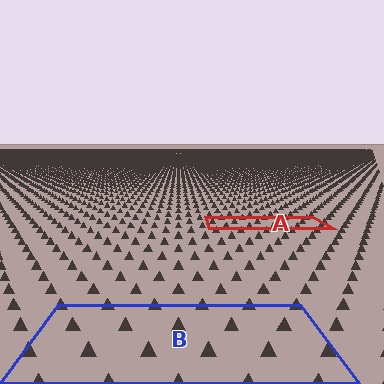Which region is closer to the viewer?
Region B is closer. The texture elements there are larger and more spread out.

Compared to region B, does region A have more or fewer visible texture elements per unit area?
Region A has more texture elements per unit area — they are packed more densely because it is farther away.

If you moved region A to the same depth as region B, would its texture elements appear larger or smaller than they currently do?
They would appear larger. At a closer depth, the same texture elements are projected at a bigger on-screen size.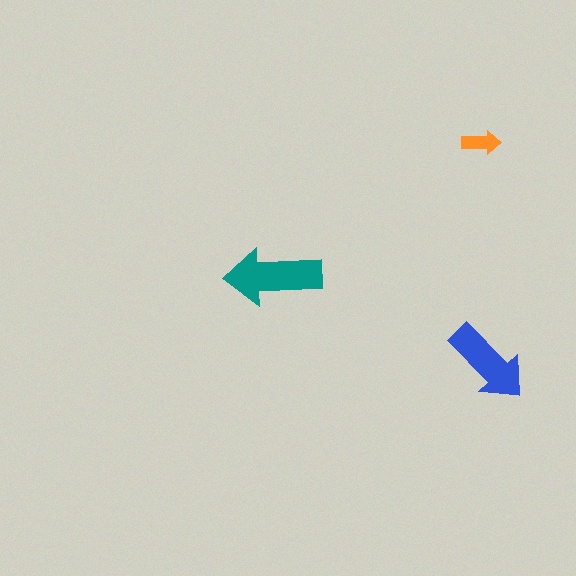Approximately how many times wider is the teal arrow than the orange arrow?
About 2.5 times wider.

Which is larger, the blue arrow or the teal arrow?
The teal one.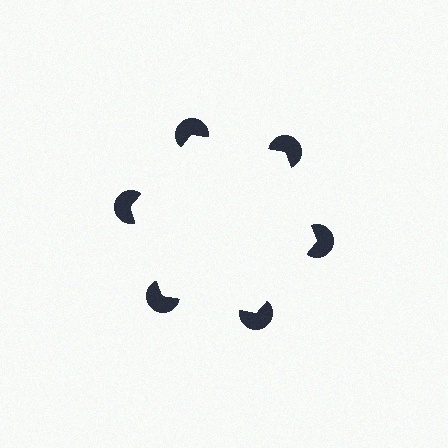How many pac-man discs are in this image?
There are 6 — one at each vertex of the illusory hexagon.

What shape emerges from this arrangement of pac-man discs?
An illusory hexagon — its edges are inferred from the aligned wedge cuts in the pac-man discs, not physically drawn.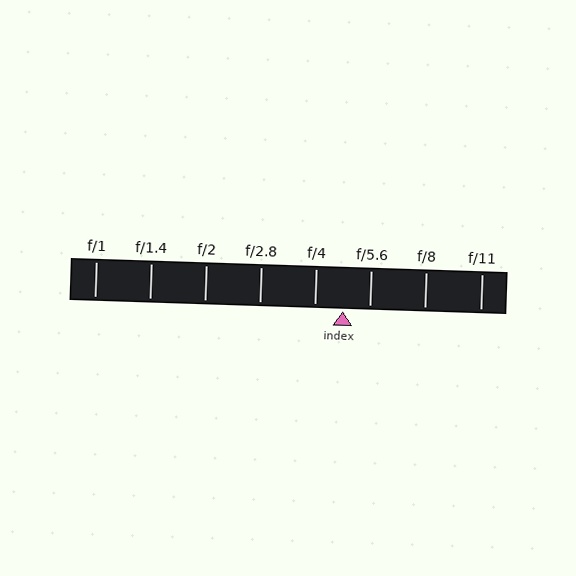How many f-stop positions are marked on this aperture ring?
There are 8 f-stop positions marked.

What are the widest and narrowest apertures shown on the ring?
The widest aperture shown is f/1 and the narrowest is f/11.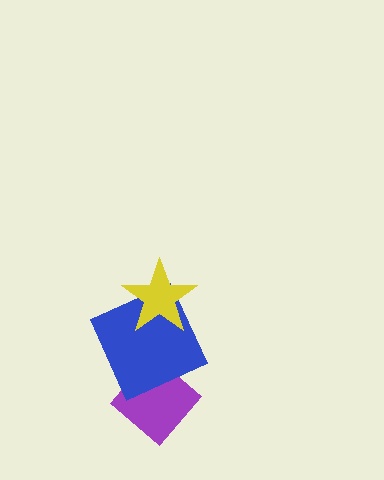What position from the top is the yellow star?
The yellow star is 1st from the top.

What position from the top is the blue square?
The blue square is 2nd from the top.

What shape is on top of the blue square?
The yellow star is on top of the blue square.